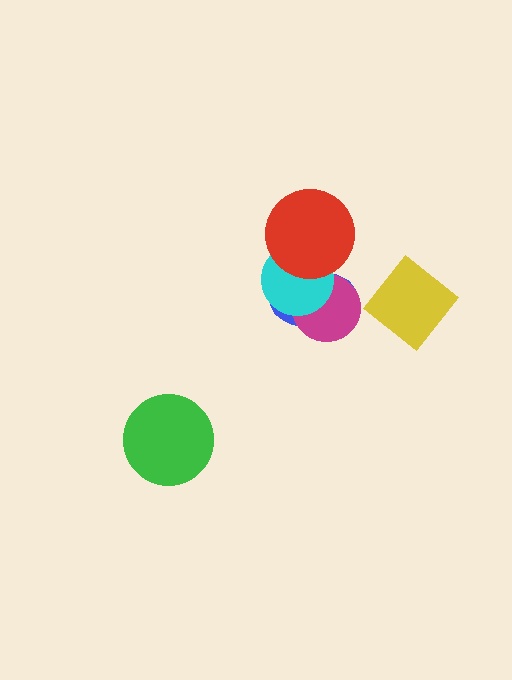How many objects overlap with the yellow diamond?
0 objects overlap with the yellow diamond.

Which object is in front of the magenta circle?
The cyan circle is in front of the magenta circle.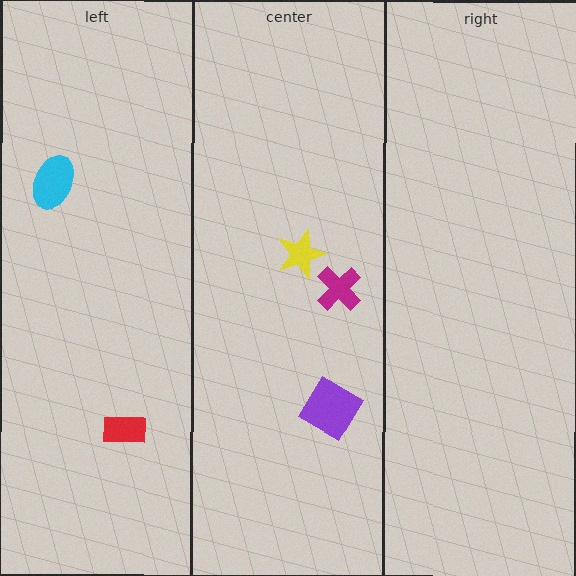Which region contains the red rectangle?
The left region.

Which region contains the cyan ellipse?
The left region.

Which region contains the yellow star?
The center region.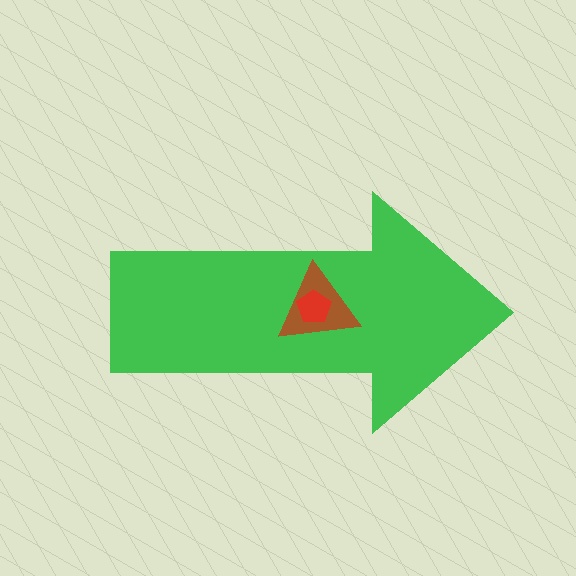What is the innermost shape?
The red pentagon.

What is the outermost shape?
The green arrow.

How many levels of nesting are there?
3.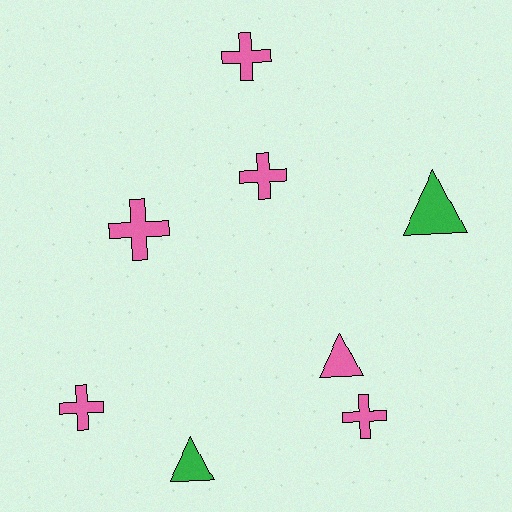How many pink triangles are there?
There is 1 pink triangle.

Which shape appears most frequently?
Cross, with 5 objects.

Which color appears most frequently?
Pink, with 6 objects.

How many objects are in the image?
There are 8 objects.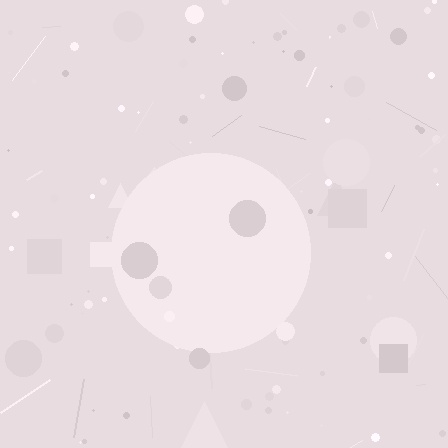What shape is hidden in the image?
A circle is hidden in the image.